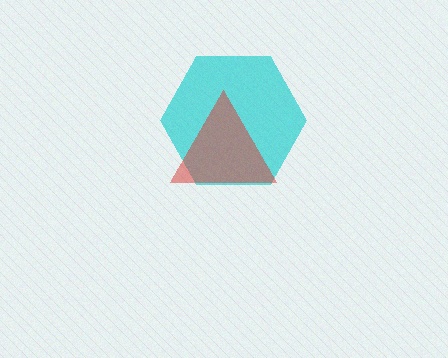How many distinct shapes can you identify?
There are 2 distinct shapes: a cyan hexagon, a red triangle.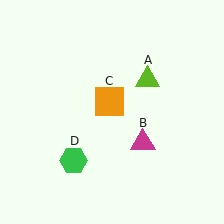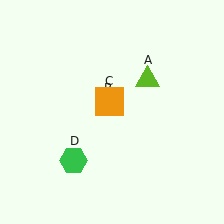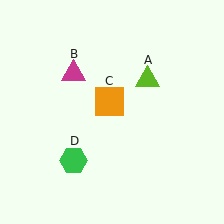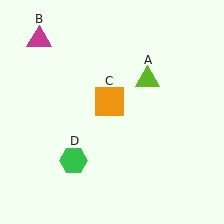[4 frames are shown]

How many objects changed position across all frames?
1 object changed position: magenta triangle (object B).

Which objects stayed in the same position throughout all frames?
Lime triangle (object A) and orange square (object C) and green hexagon (object D) remained stationary.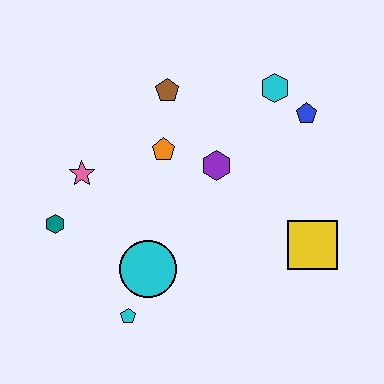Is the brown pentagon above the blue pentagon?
Yes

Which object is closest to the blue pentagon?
The cyan hexagon is closest to the blue pentagon.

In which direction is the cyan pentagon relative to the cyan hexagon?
The cyan pentagon is below the cyan hexagon.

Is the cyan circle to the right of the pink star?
Yes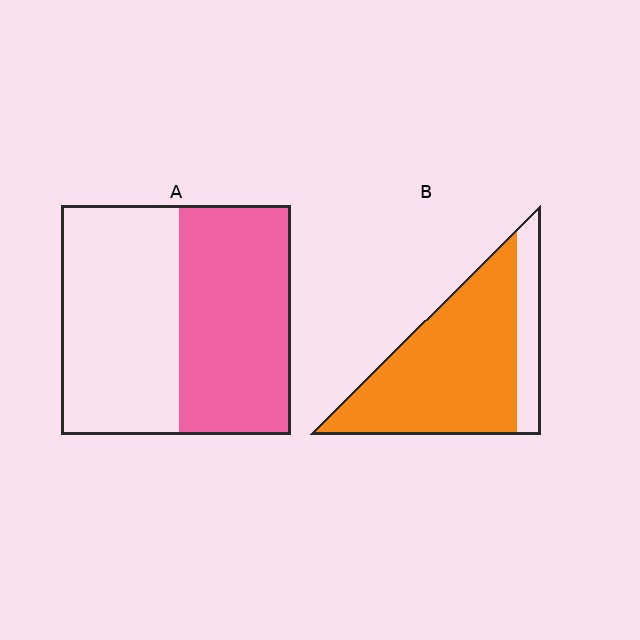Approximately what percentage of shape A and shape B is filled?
A is approximately 50% and B is approximately 80%.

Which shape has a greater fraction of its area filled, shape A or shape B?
Shape B.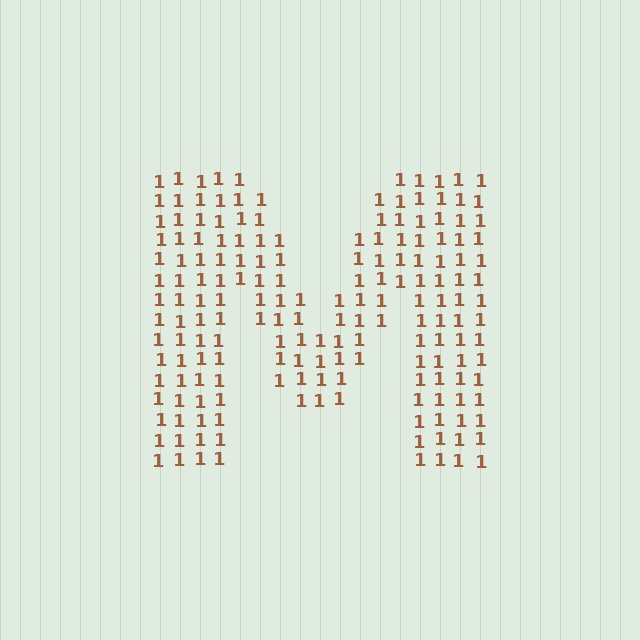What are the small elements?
The small elements are digit 1's.